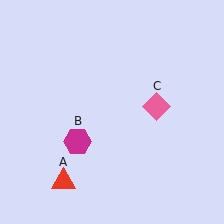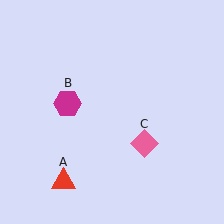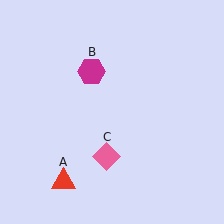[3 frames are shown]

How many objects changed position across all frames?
2 objects changed position: magenta hexagon (object B), pink diamond (object C).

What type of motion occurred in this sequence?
The magenta hexagon (object B), pink diamond (object C) rotated clockwise around the center of the scene.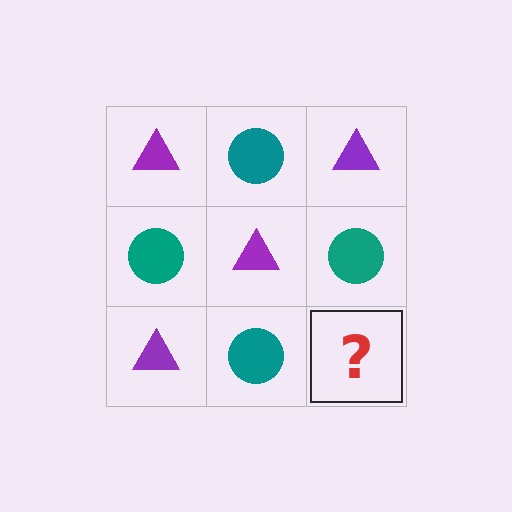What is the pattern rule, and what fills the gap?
The rule is that it alternates purple triangle and teal circle in a checkerboard pattern. The gap should be filled with a purple triangle.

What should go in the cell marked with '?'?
The missing cell should contain a purple triangle.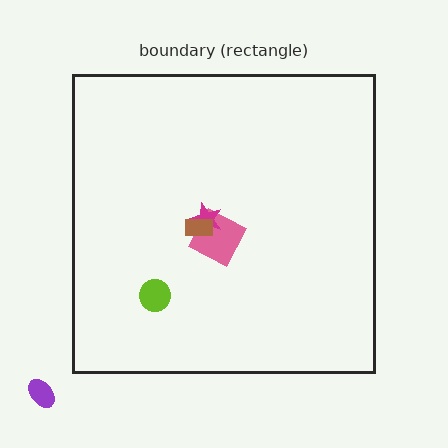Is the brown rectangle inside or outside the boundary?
Inside.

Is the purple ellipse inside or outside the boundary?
Outside.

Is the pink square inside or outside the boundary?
Inside.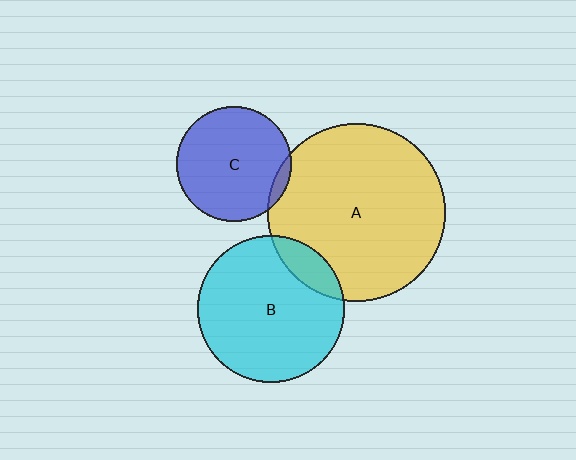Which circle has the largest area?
Circle A (yellow).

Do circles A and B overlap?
Yes.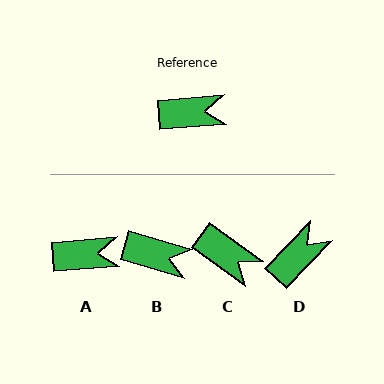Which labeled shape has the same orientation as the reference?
A.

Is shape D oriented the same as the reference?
No, it is off by about 42 degrees.